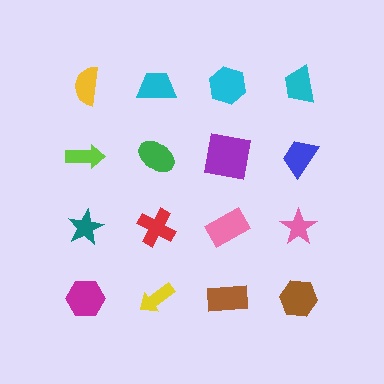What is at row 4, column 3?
A brown rectangle.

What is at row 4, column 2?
A yellow arrow.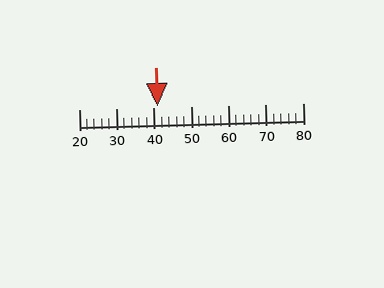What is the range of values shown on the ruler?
The ruler shows values from 20 to 80.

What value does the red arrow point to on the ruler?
The red arrow points to approximately 41.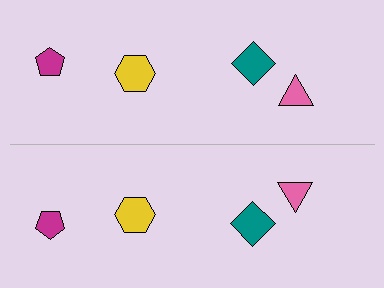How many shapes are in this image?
There are 8 shapes in this image.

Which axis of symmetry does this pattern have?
The pattern has a horizontal axis of symmetry running through the center of the image.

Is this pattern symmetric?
Yes, this pattern has bilateral (reflection) symmetry.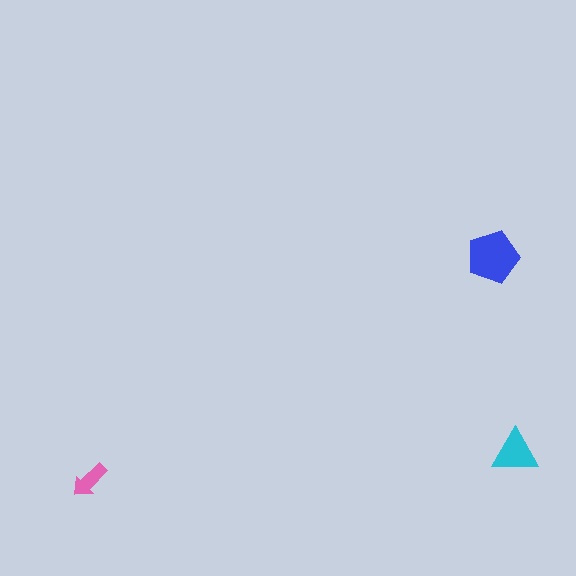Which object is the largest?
The blue pentagon.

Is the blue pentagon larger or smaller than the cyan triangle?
Larger.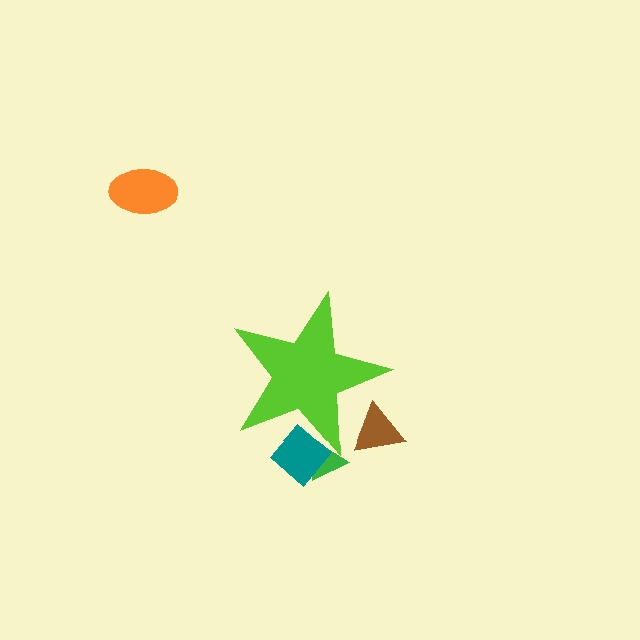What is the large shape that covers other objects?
A lime star.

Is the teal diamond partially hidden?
Yes, the teal diamond is partially hidden behind the lime star.